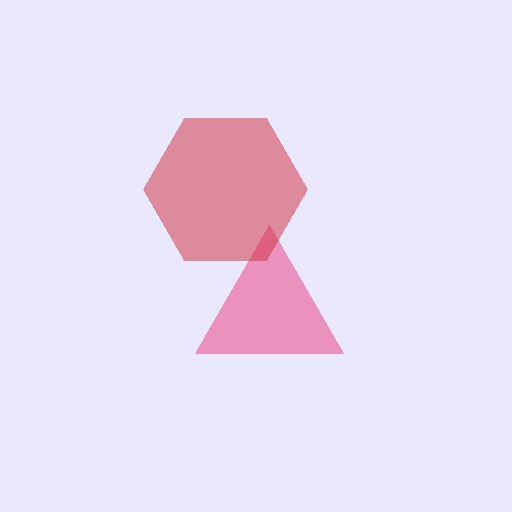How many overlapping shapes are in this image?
There are 2 overlapping shapes in the image.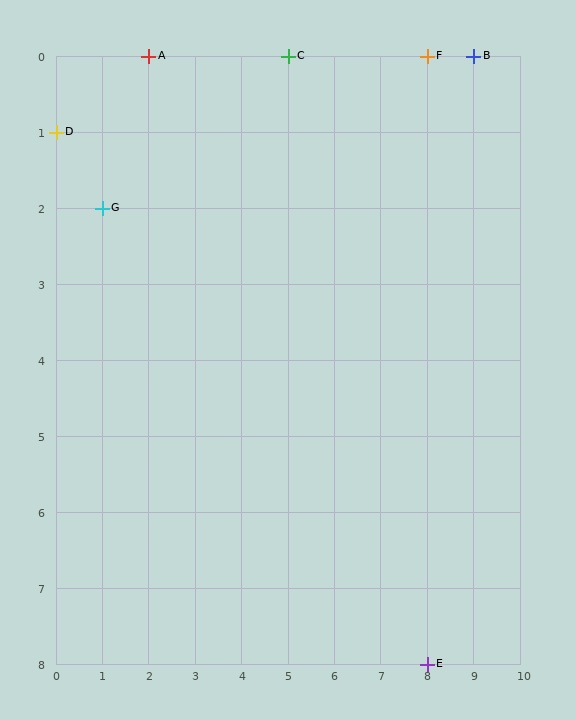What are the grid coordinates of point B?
Point B is at grid coordinates (9, 0).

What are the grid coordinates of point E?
Point E is at grid coordinates (8, 8).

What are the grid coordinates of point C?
Point C is at grid coordinates (5, 0).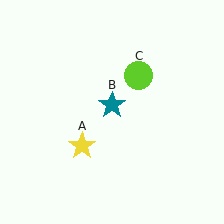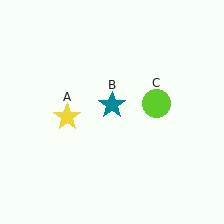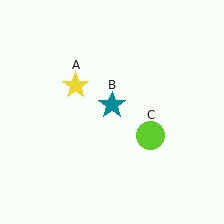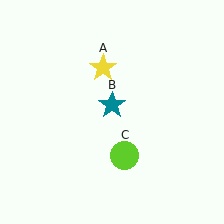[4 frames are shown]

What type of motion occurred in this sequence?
The yellow star (object A), lime circle (object C) rotated clockwise around the center of the scene.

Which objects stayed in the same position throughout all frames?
Teal star (object B) remained stationary.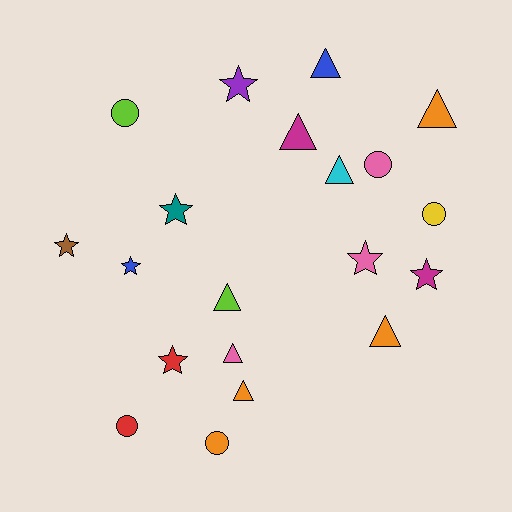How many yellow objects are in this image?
There is 1 yellow object.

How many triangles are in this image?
There are 8 triangles.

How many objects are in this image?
There are 20 objects.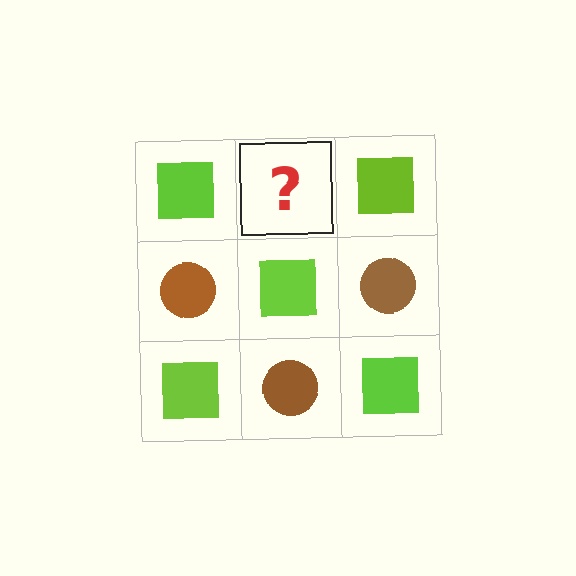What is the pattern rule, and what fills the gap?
The rule is that it alternates lime square and brown circle in a checkerboard pattern. The gap should be filled with a brown circle.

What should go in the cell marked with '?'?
The missing cell should contain a brown circle.